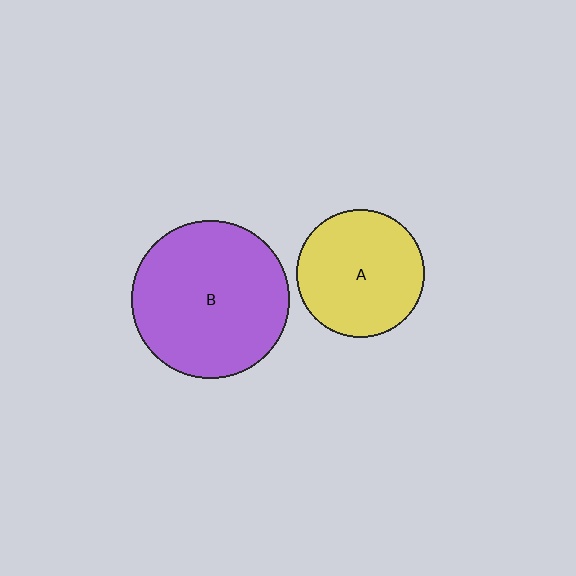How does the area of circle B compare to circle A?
Approximately 1.5 times.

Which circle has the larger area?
Circle B (purple).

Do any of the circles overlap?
No, none of the circles overlap.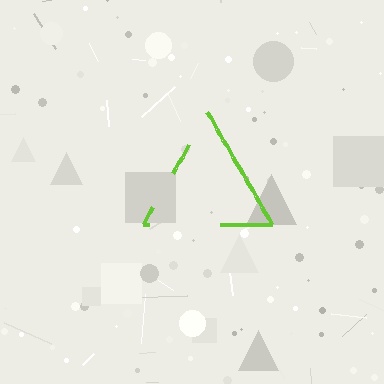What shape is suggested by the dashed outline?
The dashed outline suggests a triangle.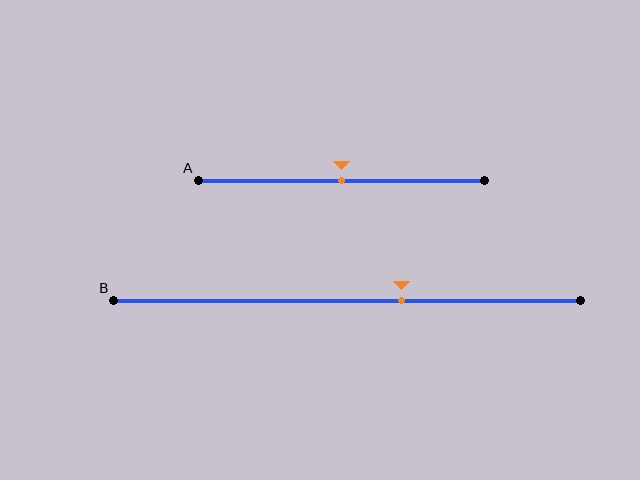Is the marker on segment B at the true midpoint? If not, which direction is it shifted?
No, the marker on segment B is shifted to the right by about 12% of the segment length.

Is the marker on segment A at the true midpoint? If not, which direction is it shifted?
Yes, the marker on segment A is at the true midpoint.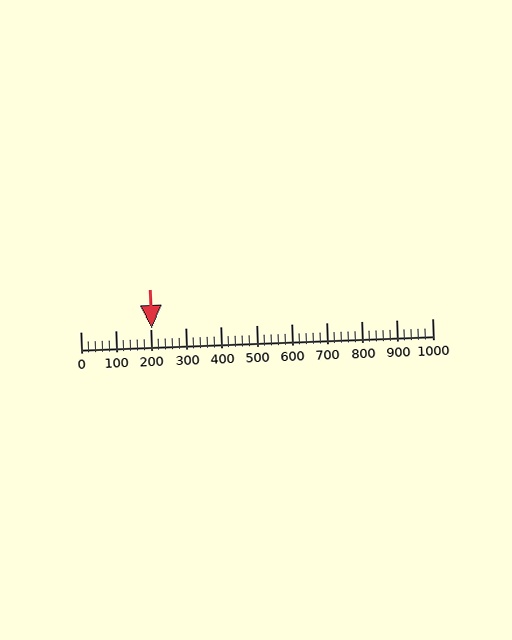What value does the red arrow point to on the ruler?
The red arrow points to approximately 204.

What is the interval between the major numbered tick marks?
The major tick marks are spaced 100 units apart.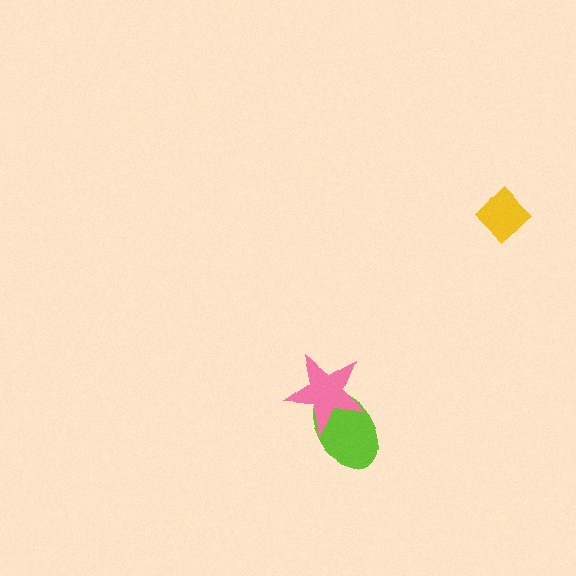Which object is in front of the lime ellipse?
The pink star is in front of the lime ellipse.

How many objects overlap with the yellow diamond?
0 objects overlap with the yellow diamond.